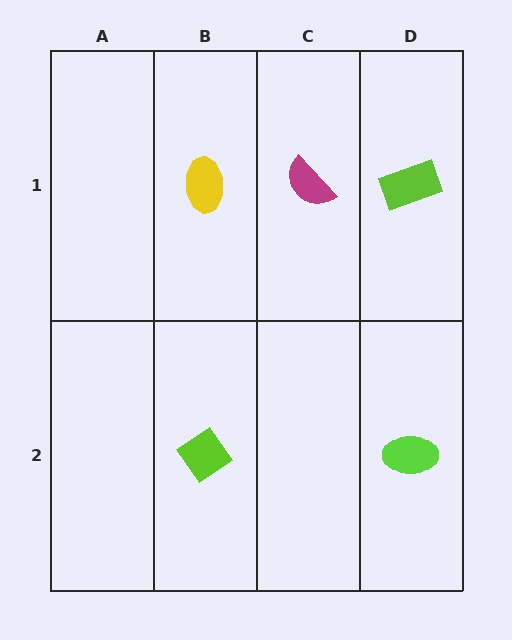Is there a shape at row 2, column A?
No, that cell is empty.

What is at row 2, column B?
A lime diamond.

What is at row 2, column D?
A lime ellipse.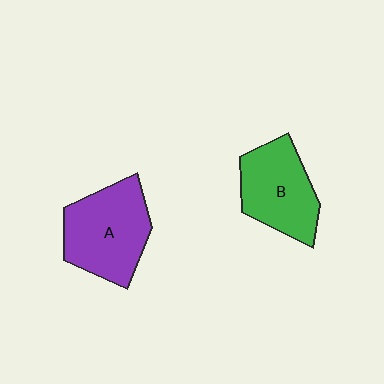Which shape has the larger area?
Shape A (purple).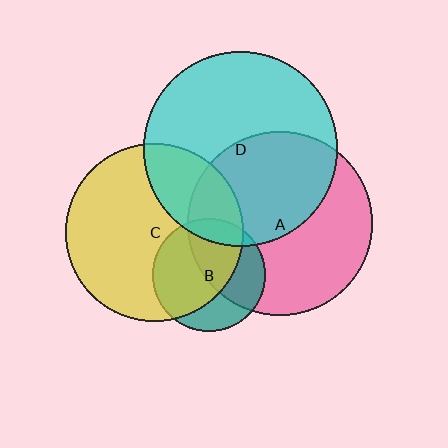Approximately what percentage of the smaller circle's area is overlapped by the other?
Approximately 25%.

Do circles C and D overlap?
Yes.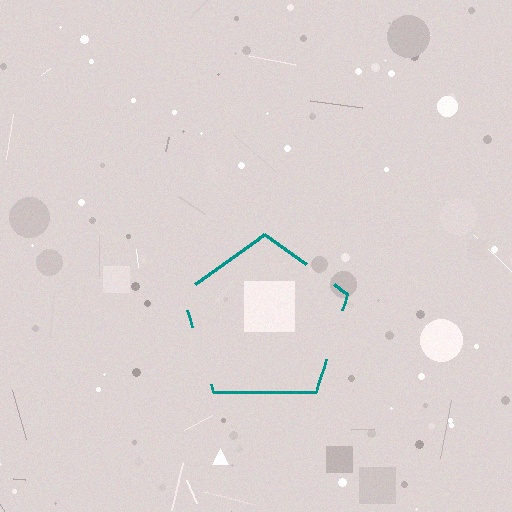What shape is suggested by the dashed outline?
The dashed outline suggests a pentagon.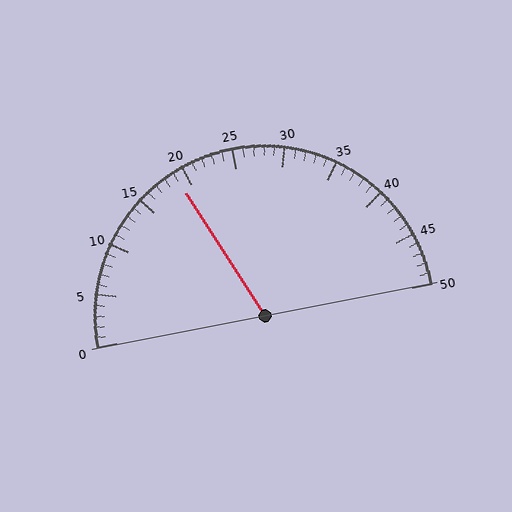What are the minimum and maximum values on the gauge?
The gauge ranges from 0 to 50.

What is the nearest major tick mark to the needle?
The nearest major tick mark is 20.